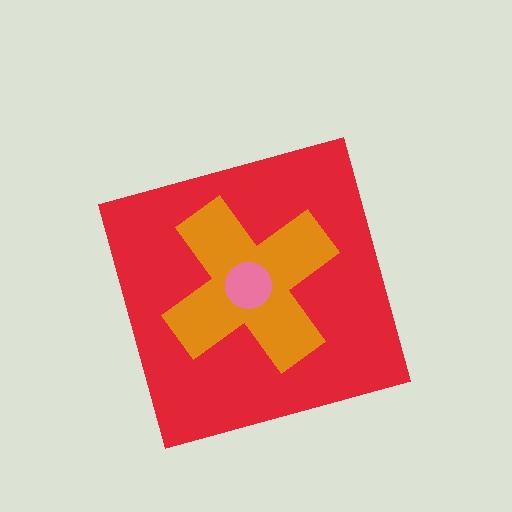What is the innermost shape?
The pink circle.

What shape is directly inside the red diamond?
The orange cross.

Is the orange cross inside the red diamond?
Yes.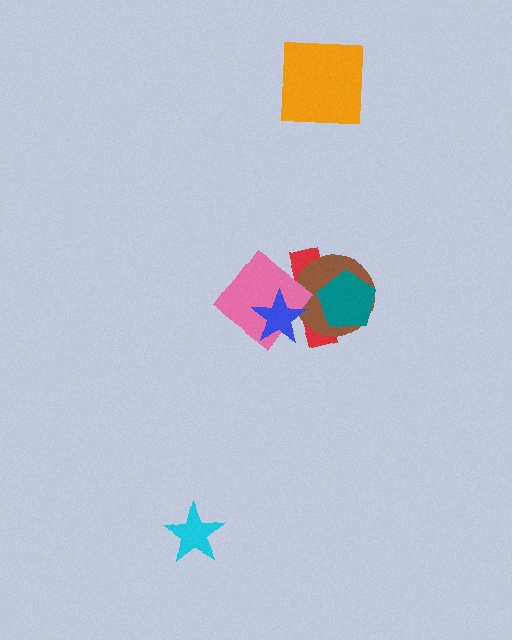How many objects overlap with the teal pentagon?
2 objects overlap with the teal pentagon.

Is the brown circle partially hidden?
Yes, it is partially covered by another shape.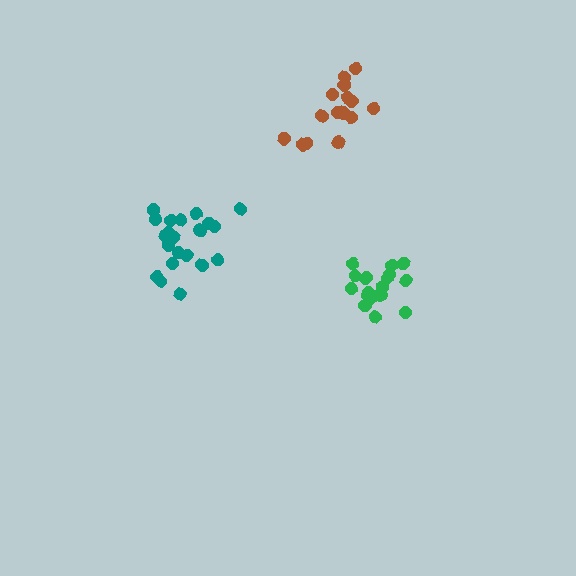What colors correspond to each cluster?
The clusters are colored: teal, green, brown.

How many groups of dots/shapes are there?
There are 3 groups.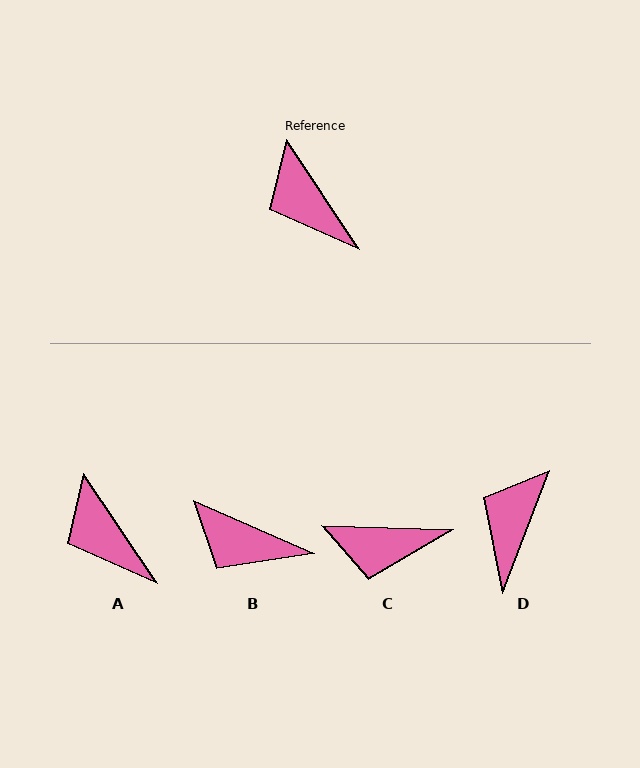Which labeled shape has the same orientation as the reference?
A.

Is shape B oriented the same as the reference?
No, it is off by about 33 degrees.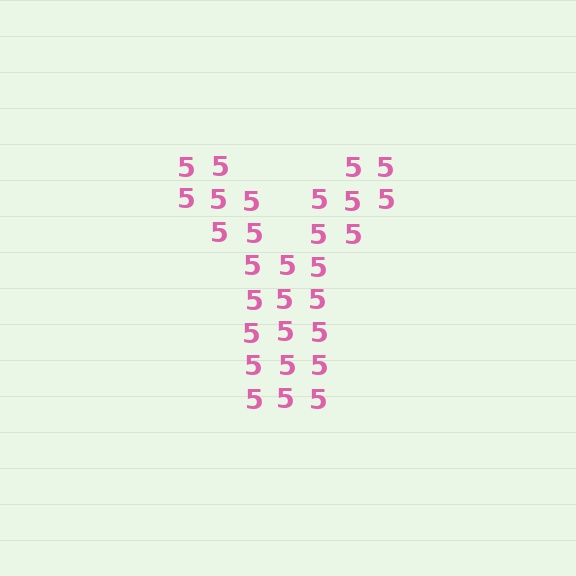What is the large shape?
The large shape is the letter Y.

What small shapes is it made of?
It is made of small digit 5's.